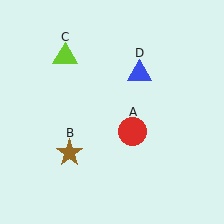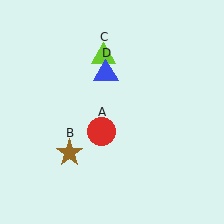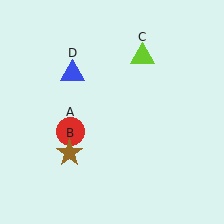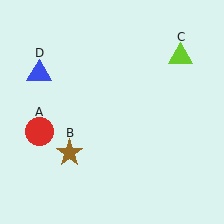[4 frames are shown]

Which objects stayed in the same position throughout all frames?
Brown star (object B) remained stationary.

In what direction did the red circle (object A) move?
The red circle (object A) moved left.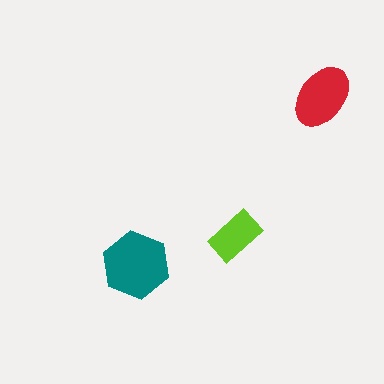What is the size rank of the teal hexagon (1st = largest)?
1st.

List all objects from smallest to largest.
The lime rectangle, the red ellipse, the teal hexagon.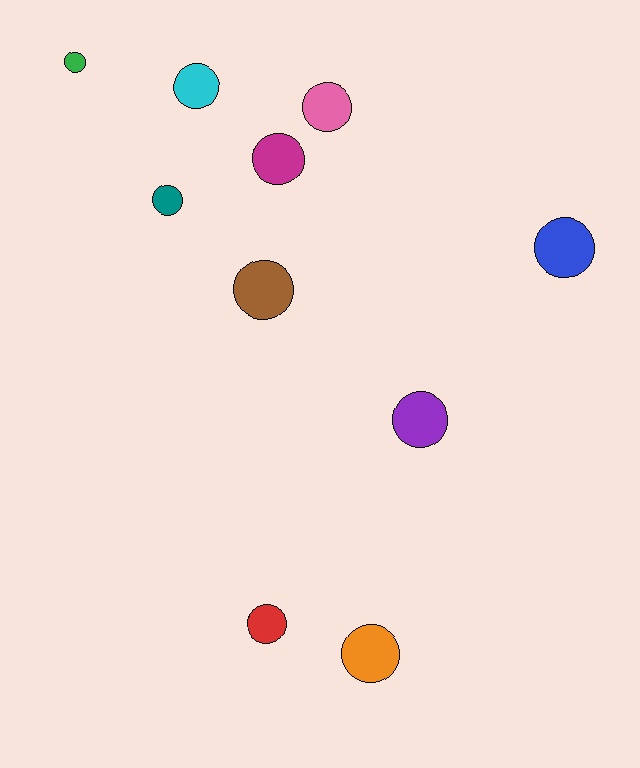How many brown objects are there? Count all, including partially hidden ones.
There is 1 brown object.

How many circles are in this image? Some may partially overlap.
There are 10 circles.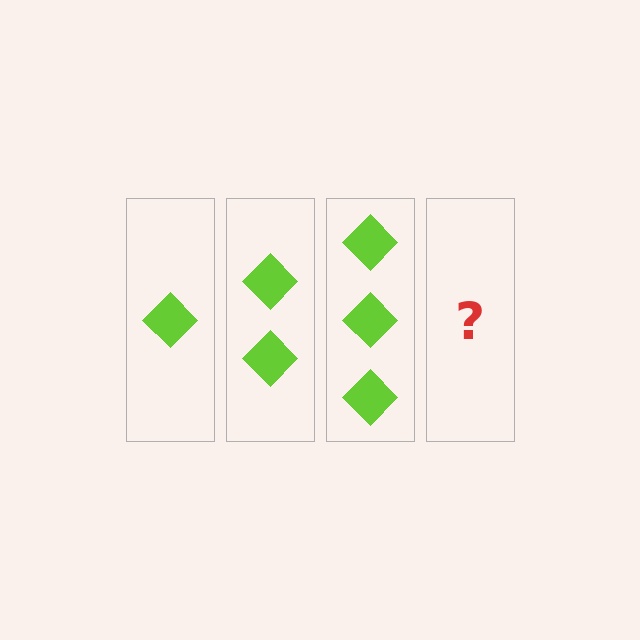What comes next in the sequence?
The next element should be 4 diamonds.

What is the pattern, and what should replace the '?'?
The pattern is that each step adds one more diamond. The '?' should be 4 diamonds.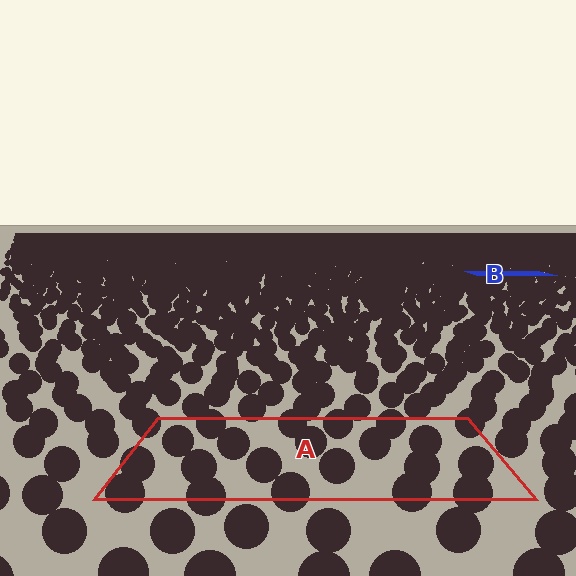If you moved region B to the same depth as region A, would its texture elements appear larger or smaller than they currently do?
They would appear larger. At a closer depth, the same texture elements are projected at a bigger on-screen size.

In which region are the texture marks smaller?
The texture marks are smaller in region B, because it is farther away.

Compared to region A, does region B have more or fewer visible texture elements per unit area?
Region B has more texture elements per unit area — they are packed more densely because it is farther away.